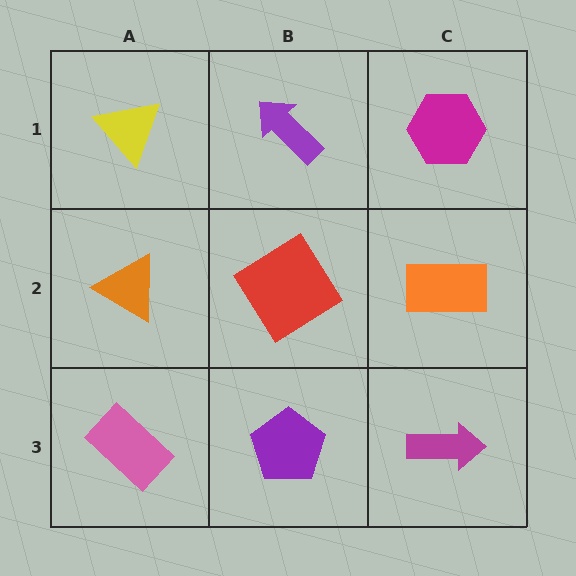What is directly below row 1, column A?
An orange triangle.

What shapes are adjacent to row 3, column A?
An orange triangle (row 2, column A), a purple pentagon (row 3, column B).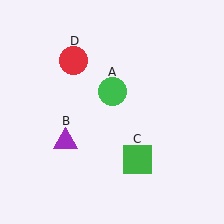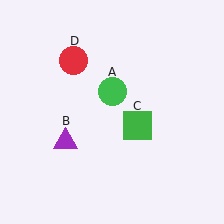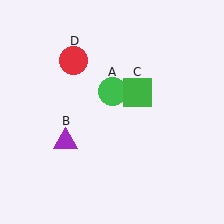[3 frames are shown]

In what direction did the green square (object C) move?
The green square (object C) moved up.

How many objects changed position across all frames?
1 object changed position: green square (object C).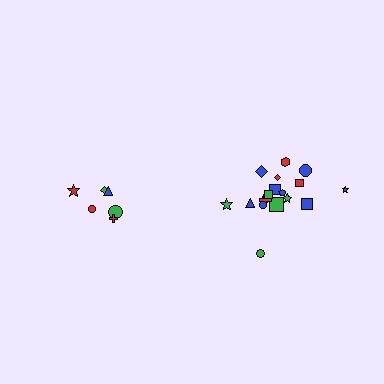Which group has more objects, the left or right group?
The right group.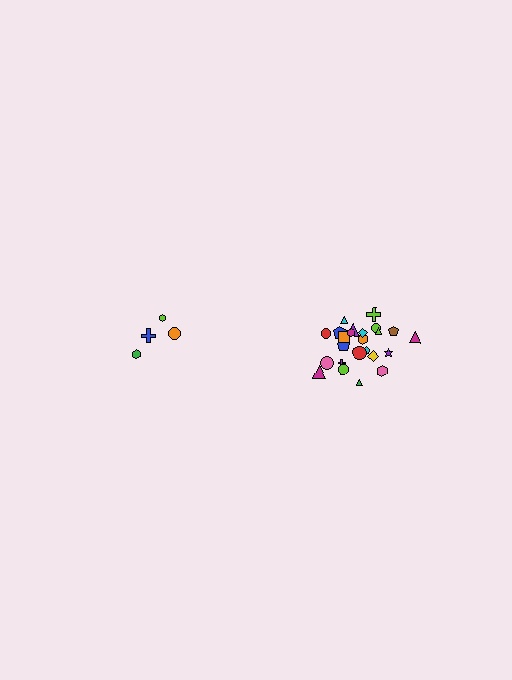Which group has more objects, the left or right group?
The right group.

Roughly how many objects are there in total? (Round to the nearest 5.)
Roughly 30 objects in total.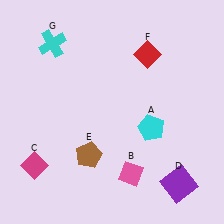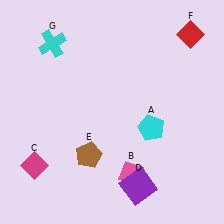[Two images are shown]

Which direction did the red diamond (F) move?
The red diamond (F) moved right.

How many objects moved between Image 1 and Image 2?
2 objects moved between the two images.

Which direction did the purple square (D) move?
The purple square (D) moved left.